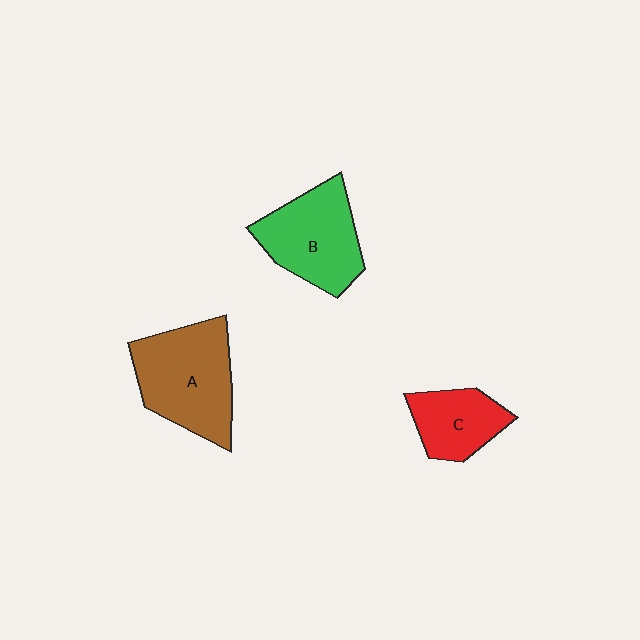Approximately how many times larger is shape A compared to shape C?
Approximately 1.7 times.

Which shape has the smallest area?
Shape C (red).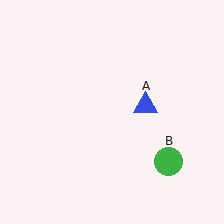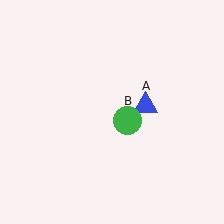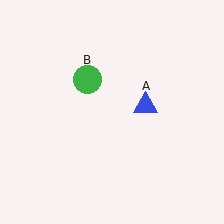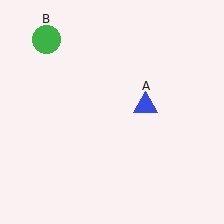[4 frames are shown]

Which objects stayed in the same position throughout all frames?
Blue triangle (object A) remained stationary.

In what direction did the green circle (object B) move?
The green circle (object B) moved up and to the left.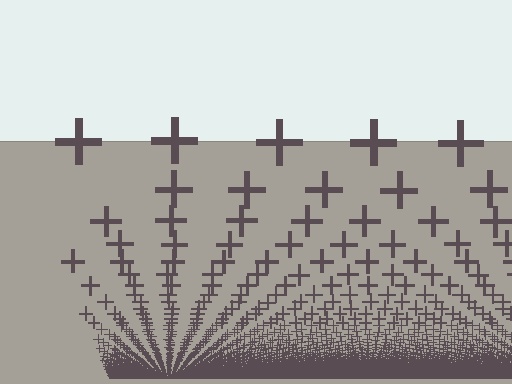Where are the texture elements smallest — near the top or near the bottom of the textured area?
Near the bottom.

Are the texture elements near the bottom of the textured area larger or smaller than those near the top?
Smaller. The gradient is inverted — elements near the bottom are smaller and denser.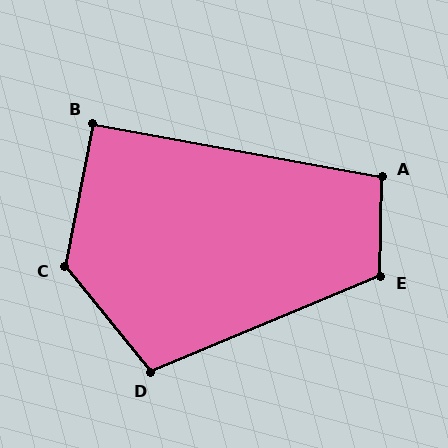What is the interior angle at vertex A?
Approximately 99 degrees (obtuse).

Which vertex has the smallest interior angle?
B, at approximately 91 degrees.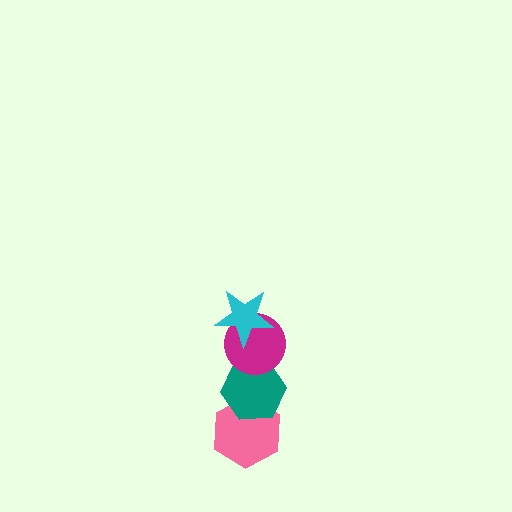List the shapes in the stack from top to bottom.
From top to bottom: the cyan star, the magenta circle, the teal hexagon, the pink hexagon.